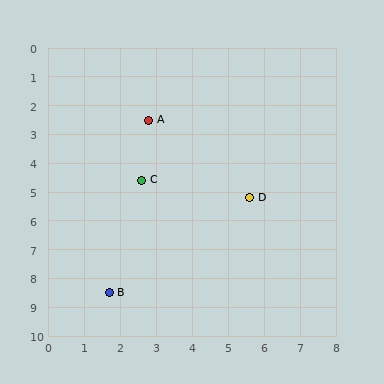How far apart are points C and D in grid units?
Points C and D are about 3.1 grid units apart.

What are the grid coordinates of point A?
Point A is at approximately (2.8, 2.5).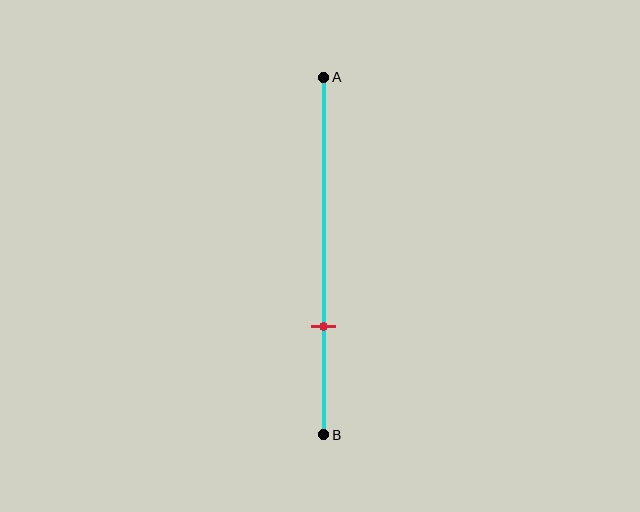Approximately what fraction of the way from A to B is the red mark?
The red mark is approximately 70% of the way from A to B.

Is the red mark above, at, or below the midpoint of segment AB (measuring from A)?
The red mark is below the midpoint of segment AB.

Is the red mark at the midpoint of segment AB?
No, the mark is at about 70% from A, not at the 50% midpoint.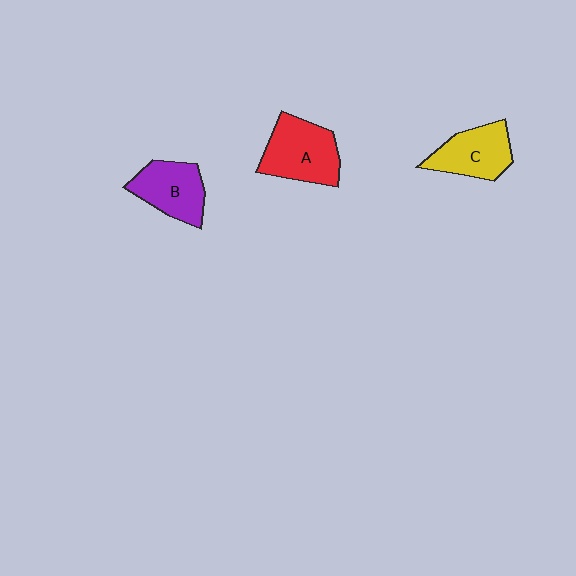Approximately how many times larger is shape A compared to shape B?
Approximately 1.2 times.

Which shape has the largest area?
Shape A (red).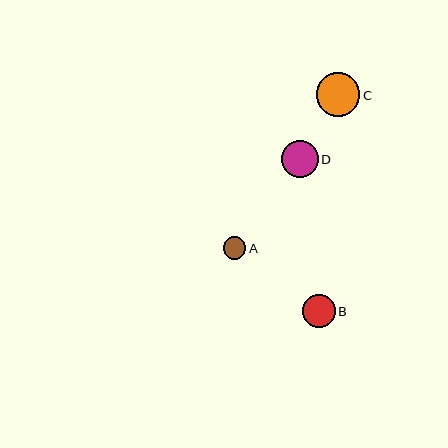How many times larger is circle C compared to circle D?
Circle C is approximately 1.2 times the size of circle D.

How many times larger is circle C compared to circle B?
Circle C is approximately 1.3 times the size of circle B.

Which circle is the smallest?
Circle A is the smallest with a size of approximately 23 pixels.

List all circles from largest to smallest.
From largest to smallest: C, D, B, A.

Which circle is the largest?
Circle C is the largest with a size of approximately 43 pixels.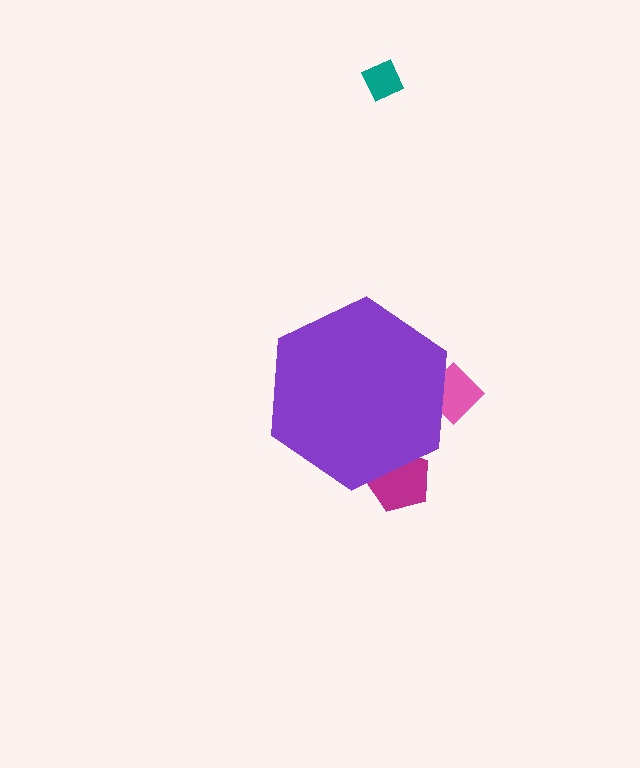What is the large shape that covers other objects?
A purple hexagon.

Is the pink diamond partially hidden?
Yes, the pink diamond is partially hidden behind the purple hexagon.